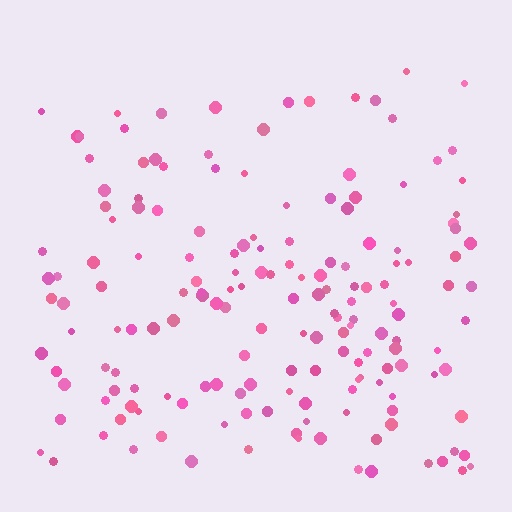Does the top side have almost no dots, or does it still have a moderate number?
Still a moderate number, just noticeably fewer than the bottom.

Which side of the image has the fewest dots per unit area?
The top.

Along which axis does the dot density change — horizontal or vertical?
Vertical.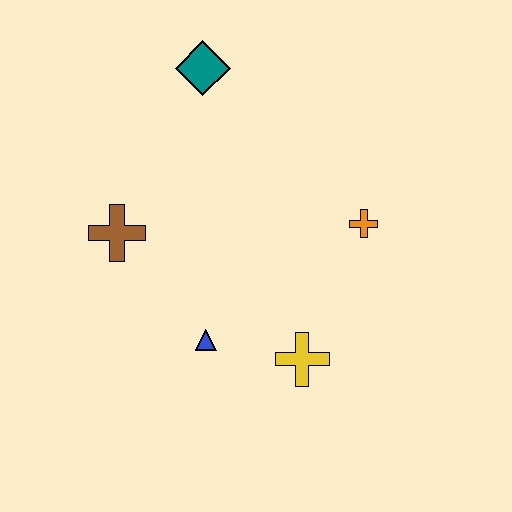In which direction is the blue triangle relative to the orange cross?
The blue triangle is to the left of the orange cross.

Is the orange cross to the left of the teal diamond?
No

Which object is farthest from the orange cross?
The brown cross is farthest from the orange cross.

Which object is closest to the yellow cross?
The blue triangle is closest to the yellow cross.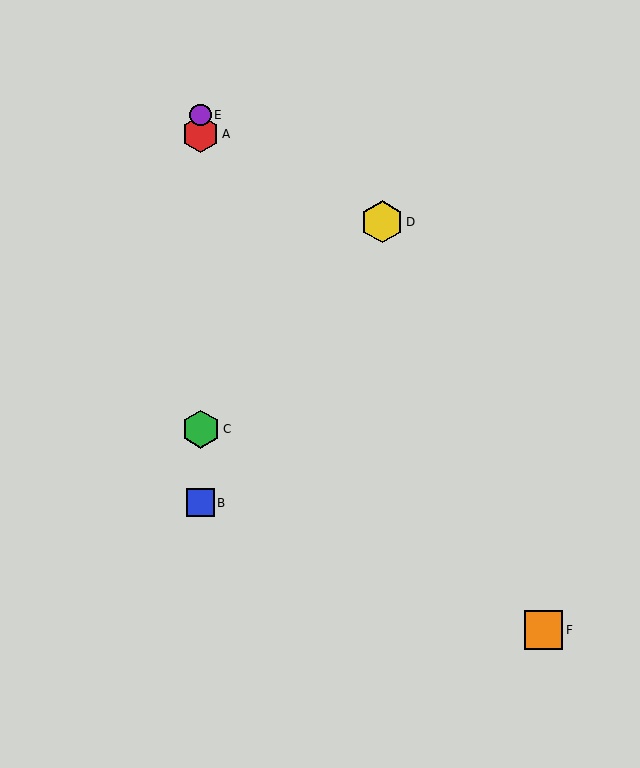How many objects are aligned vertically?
4 objects (A, B, C, E) are aligned vertically.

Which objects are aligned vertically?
Objects A, B, C, E are aligned vertically.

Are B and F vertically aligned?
No, B is at x≈201 and F is at x≈544.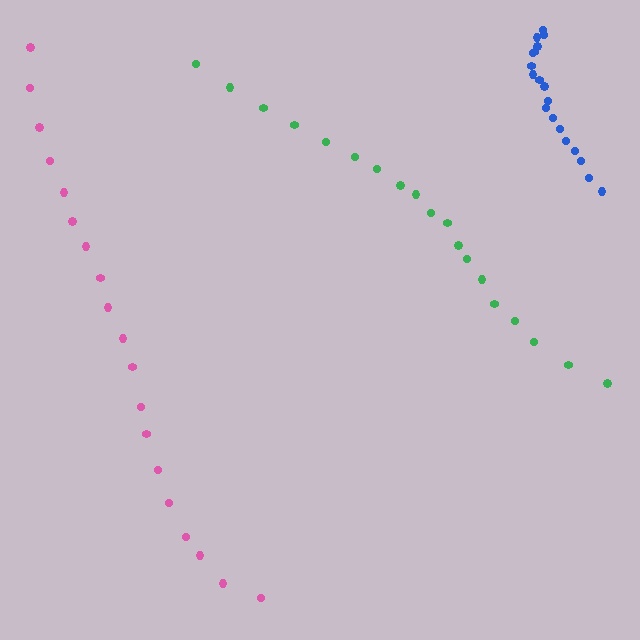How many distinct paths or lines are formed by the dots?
There are 3 distinct paths.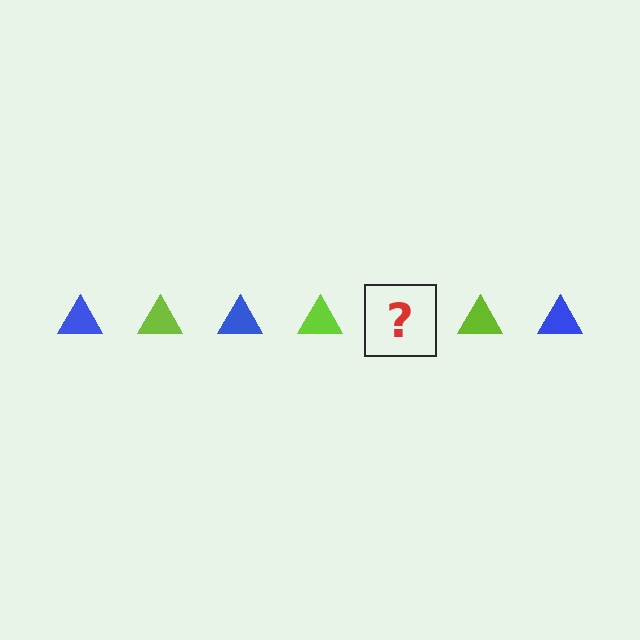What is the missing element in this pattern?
The missing element is a blue triangle.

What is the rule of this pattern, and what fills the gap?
The rule is that the pattern cycles through blue, lime triangles. The gap should be filled with a blue triangle.